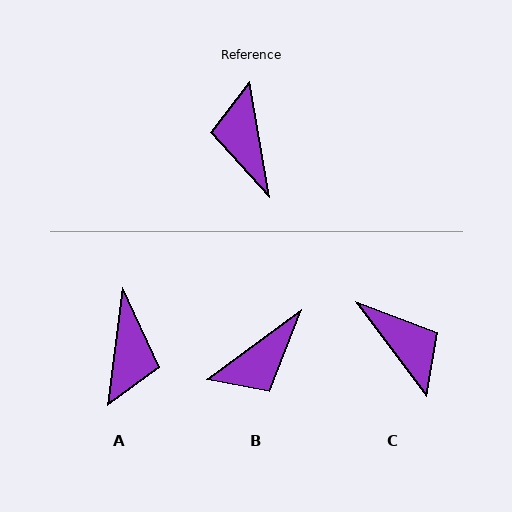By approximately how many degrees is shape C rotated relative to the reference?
Approximately 153 degrees clockwise.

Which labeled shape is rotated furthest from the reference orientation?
A, about 163 degrees away.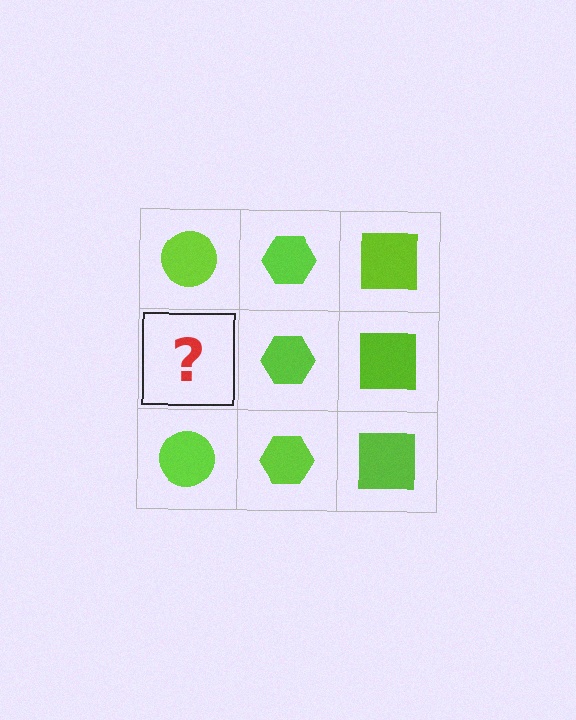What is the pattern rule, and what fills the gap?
The rule is that each column has a consistent shape. The gap should be filled with a lime circle.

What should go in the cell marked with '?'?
The missing cell should contain a lime circle.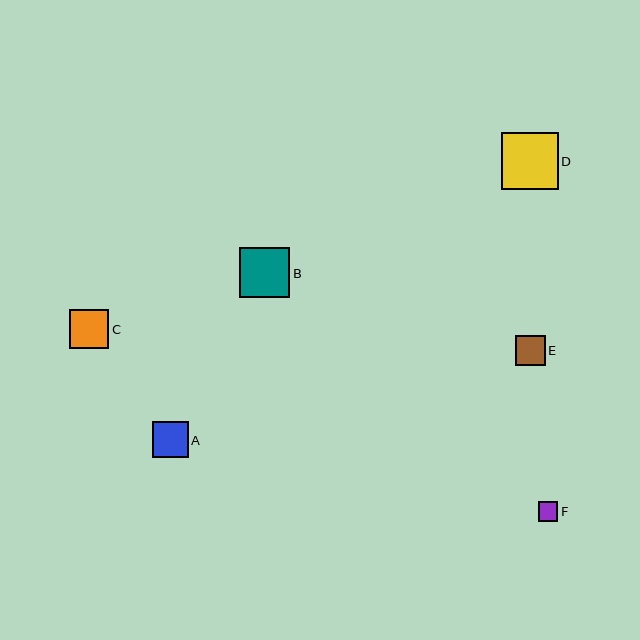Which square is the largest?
Square D is the largest with a size of approximately 56 pixels.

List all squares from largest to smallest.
From largest to smallest: D, B, C, A, E, F.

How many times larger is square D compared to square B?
Square D is approximately 1.1 times the size of square B.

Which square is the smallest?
Square F is the smallest with a size of approximately 20 pixels.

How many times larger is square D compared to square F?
Square D is approximately 2.9 times the size of square F.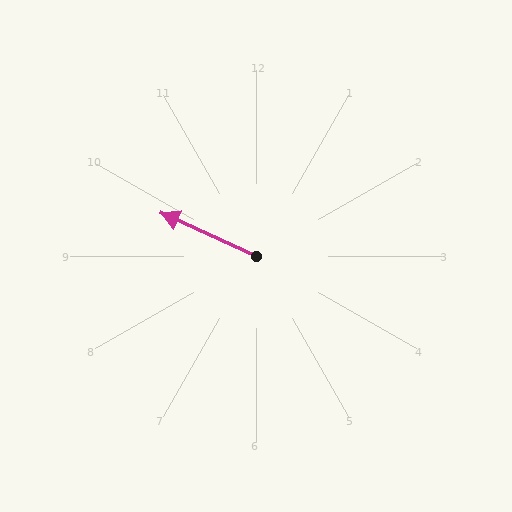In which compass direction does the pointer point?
Northwest.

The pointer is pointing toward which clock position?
Roughly 10 o'clock.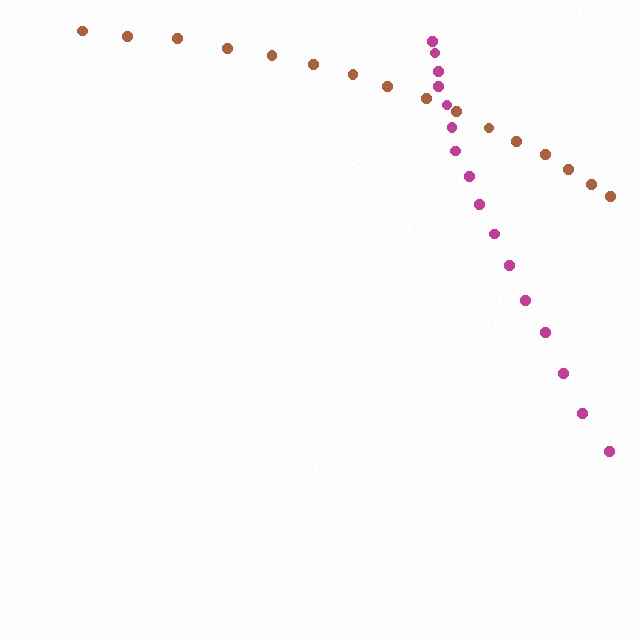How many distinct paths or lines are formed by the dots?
There are 2 distinct paths.